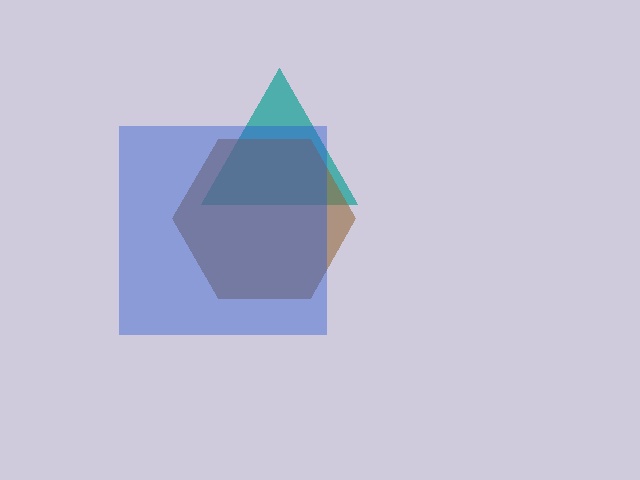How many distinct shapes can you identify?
There are 3 distinct shapes: a teal triangle, a brown hexagon, a blue square.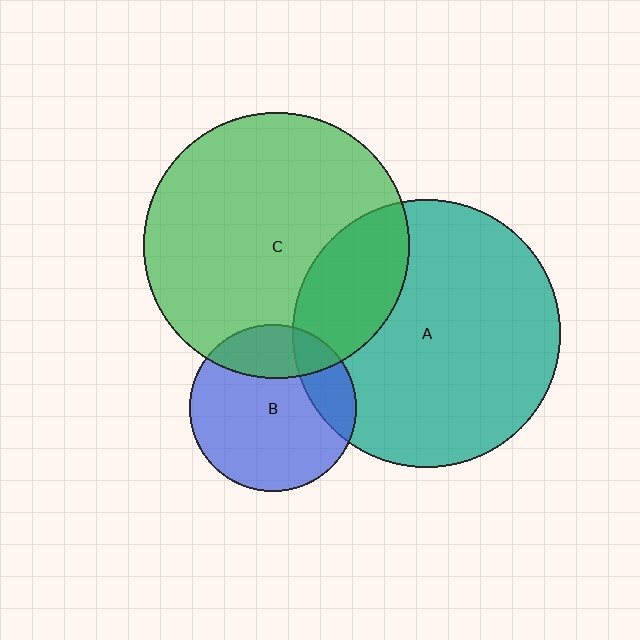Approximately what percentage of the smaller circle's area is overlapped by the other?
Approximately 25%.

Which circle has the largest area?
Circle A (teal).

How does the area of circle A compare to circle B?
Approximately 2.6 times.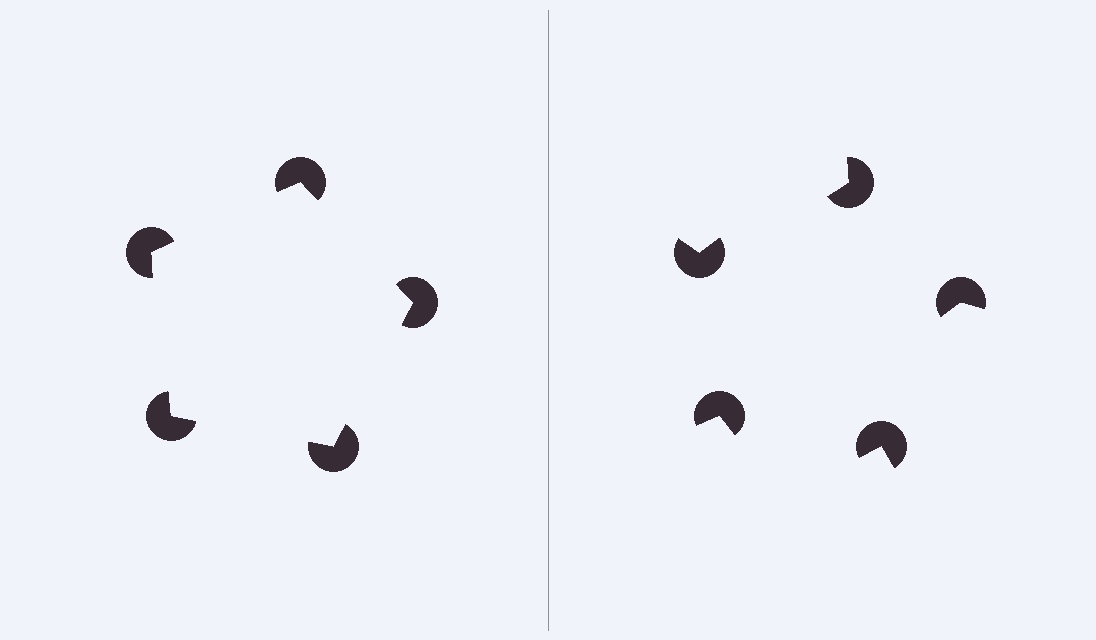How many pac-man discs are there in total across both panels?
10 — 5 on each side.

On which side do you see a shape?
An illusory pentagon appears on the left side. On the right side the wedge cuts are rotated, so no coherent shape forms.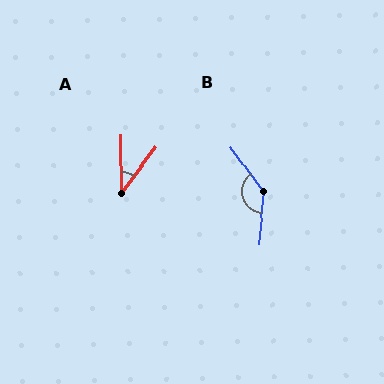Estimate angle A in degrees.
Approximately 37 degrees.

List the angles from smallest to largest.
A (37°), B (139°).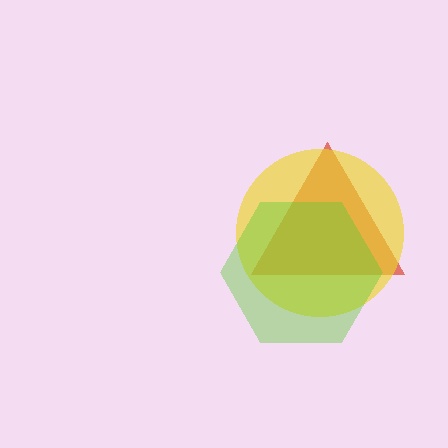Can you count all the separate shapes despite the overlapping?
Yes, there are 3 separate shapes.